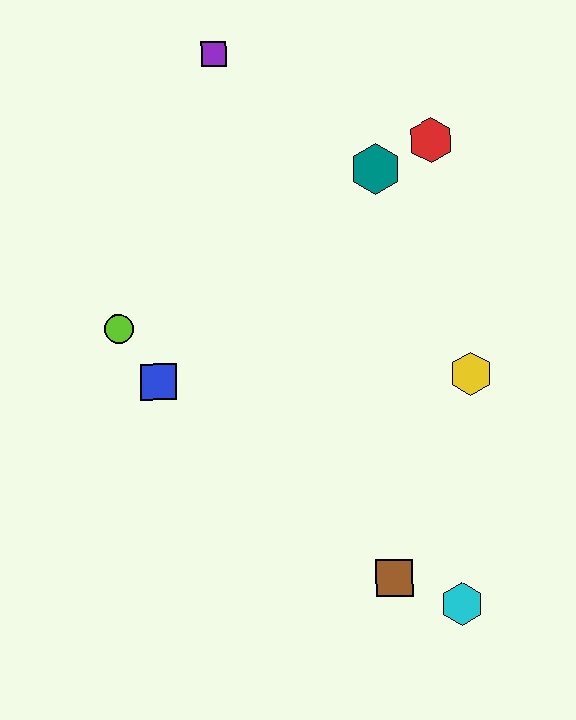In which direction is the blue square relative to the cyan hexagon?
The blue square is to the left of the cyan hexagon.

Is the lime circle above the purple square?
No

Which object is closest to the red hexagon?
The teal hexagon is closest to the red hexagon.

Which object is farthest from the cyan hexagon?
The purple square is farthest from the cyan hexagon.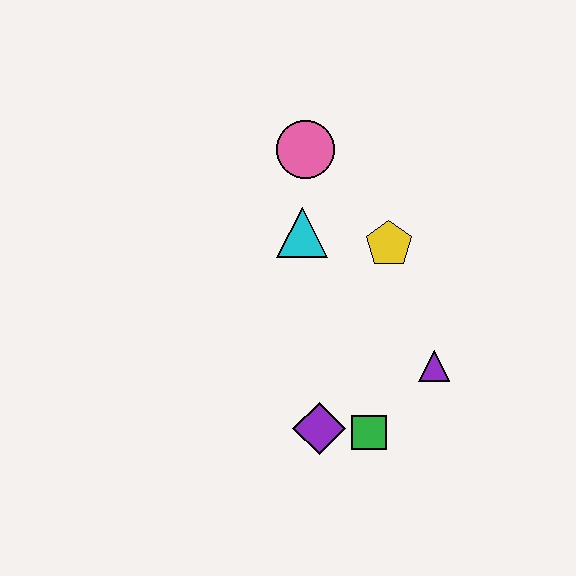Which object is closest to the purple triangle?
The green square is closest to the purple triangle.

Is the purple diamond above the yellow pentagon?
No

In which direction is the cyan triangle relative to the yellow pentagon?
The cyan triangle is to the left of the yellow pentagon.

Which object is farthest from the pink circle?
The green square is farthest from the pink circle.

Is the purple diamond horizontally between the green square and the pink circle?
Yes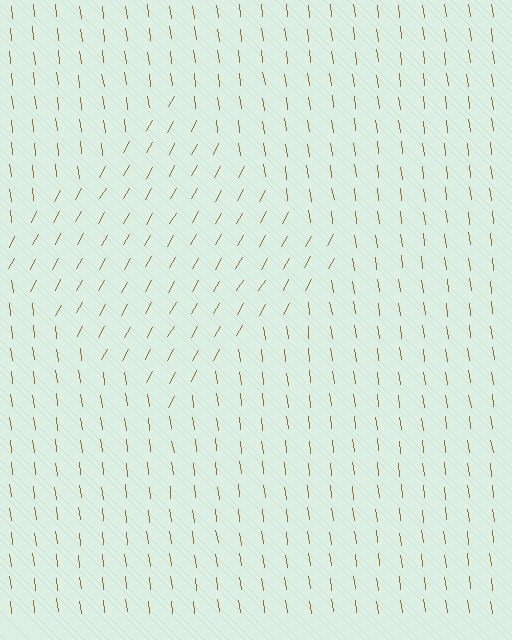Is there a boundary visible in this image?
Yes, there is a texture boundary formed by a change in line orientation.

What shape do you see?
I see a diamond.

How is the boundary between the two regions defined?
The boundary is defined purely by a change in line orientation (approximately 37 degrees difference). All lines are the same color and thickness.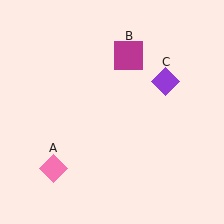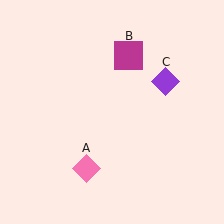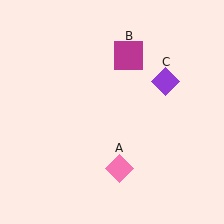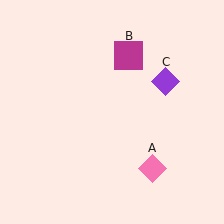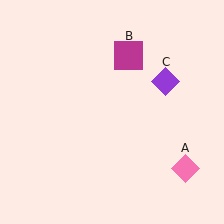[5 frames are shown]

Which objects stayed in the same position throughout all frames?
Magenta square (object B) and purple diamond (object C) remained stationary.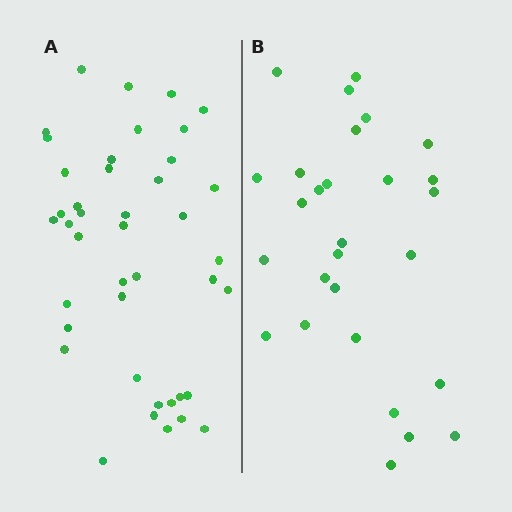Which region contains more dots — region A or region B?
Region A (the left region) has more dots.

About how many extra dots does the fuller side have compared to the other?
Region A has approximately 15 more dots than region B.